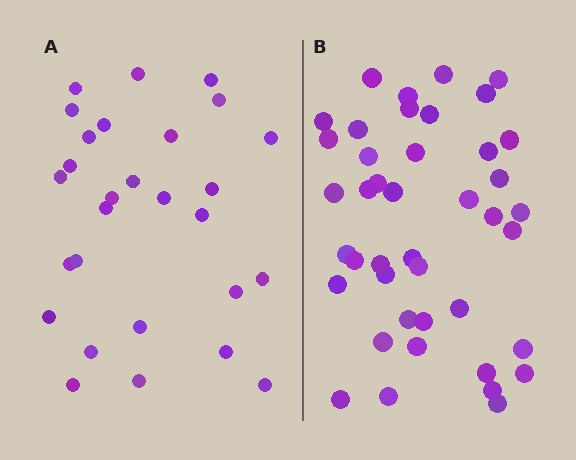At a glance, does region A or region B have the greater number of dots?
Region B (the right region) has more dots.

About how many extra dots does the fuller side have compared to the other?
Region B has approximately 15 more dots than region A.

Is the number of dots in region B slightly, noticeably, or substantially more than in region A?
Region B has substantially more. The ratio is roughly 1.5 to 1.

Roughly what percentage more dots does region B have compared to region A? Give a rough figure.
About 50% more.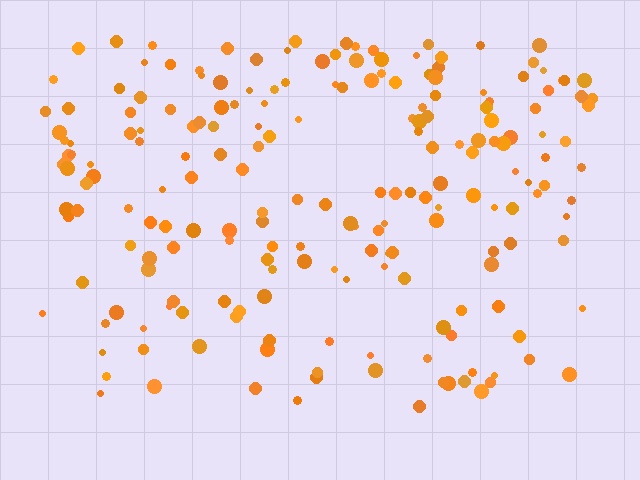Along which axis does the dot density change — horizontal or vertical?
Vertical.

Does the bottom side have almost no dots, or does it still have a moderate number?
Still a moderate number, just noticeably fewer than the top.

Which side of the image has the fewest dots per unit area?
The bottom.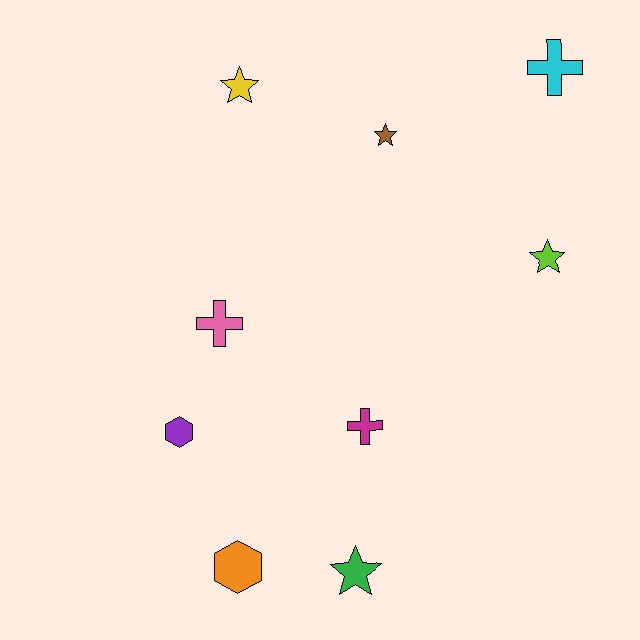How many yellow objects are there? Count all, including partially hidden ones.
There is 1 yellow object.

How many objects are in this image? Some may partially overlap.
There are 9 objects.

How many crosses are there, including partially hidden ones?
There are 3 crosses.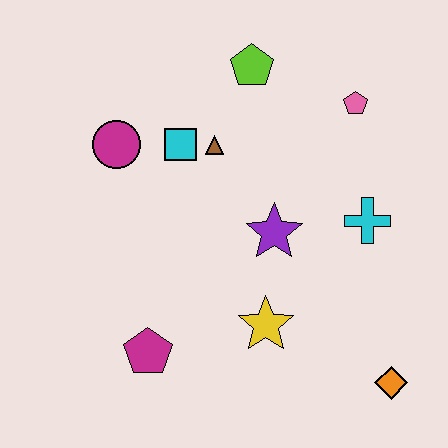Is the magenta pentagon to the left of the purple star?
Yes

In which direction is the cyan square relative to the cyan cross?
The cyan square is to the left of the cyan cross.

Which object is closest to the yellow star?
The purple star is closest to the yellow star.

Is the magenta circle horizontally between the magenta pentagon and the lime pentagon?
No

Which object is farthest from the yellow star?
The lime pentagon is farthest from the yellow star.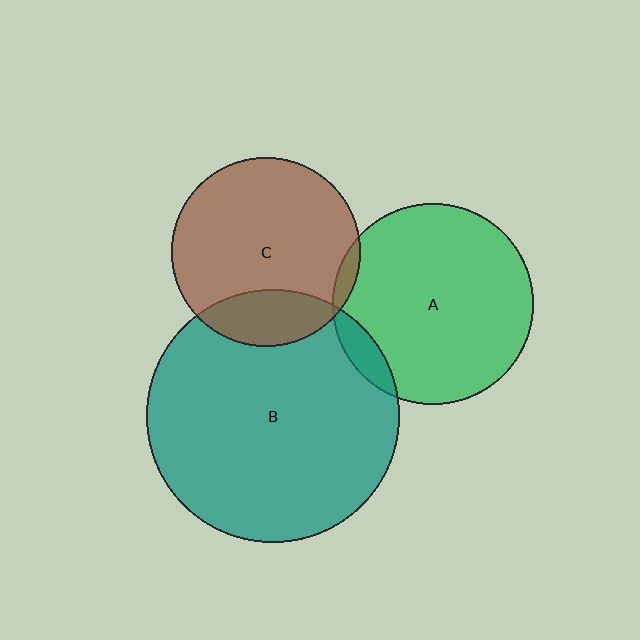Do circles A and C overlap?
Yes.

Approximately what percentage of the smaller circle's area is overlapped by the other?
Approximately 5%.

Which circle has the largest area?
Circle B (teal).